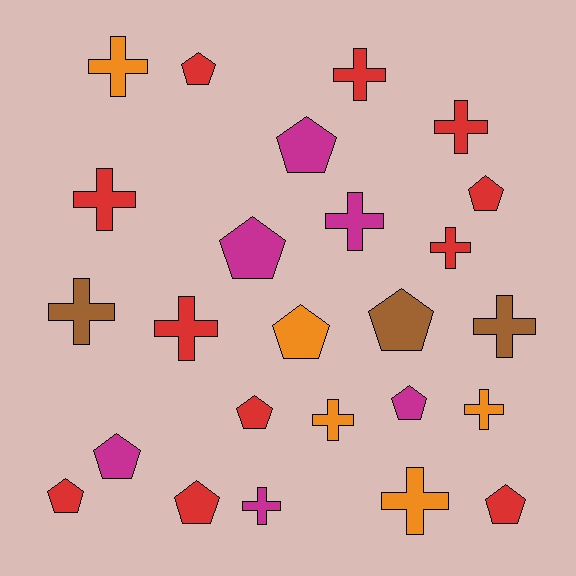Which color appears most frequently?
Red, with 11 objects.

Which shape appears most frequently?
Cross, with 13 objects.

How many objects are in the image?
There are 25 objects.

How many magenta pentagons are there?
There are 4 magenta pentagons.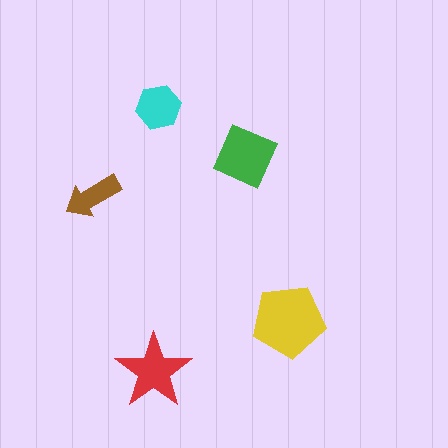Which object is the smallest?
The brown arrow.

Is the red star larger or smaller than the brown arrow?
Larger.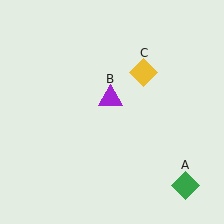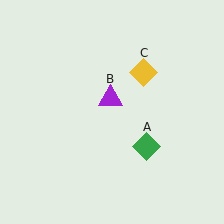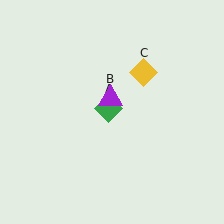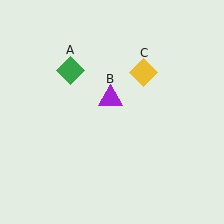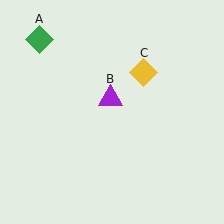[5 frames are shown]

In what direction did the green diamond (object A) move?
The green diamond (object A) moved up and to the left.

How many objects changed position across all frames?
1 object changed position: green diamond (object A).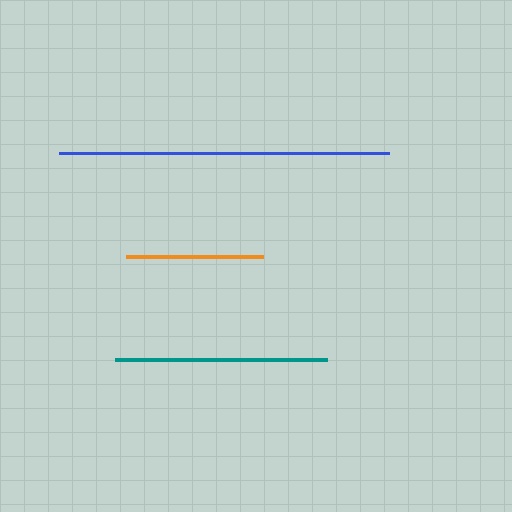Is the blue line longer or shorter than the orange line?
The blue line is longer than the orange line.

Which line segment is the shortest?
The orange line is the shortest at approximately 137 pixels.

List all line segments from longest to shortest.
From longest to shortest: blue, teal, orange.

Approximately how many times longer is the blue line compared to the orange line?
The blue line is approximately 2.4 times the length of the orange line.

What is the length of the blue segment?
The blue segment is approximately 330 pixels long.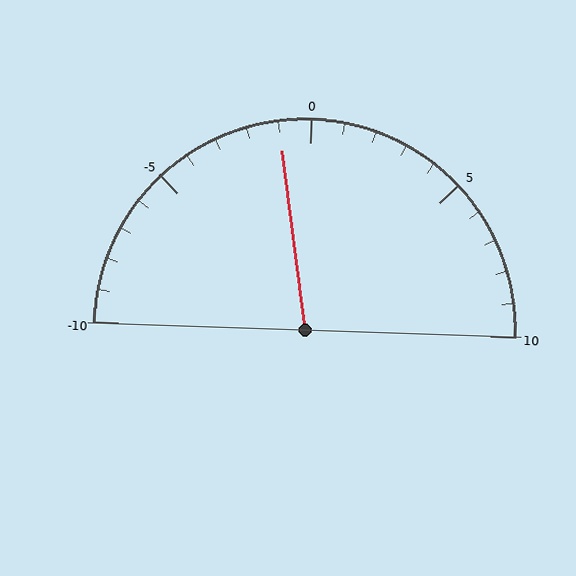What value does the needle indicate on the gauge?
The needle indicates approximately -1.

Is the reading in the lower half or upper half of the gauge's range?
The reading is in the lower half of the range (-10 to 10).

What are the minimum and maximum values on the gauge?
The gauge ranges from -10 to 10.